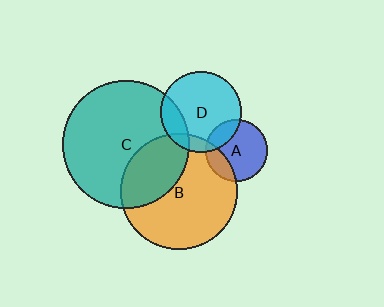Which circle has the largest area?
Circle C (teal).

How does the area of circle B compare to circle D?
Approximately 2.1 times.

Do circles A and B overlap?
Yes.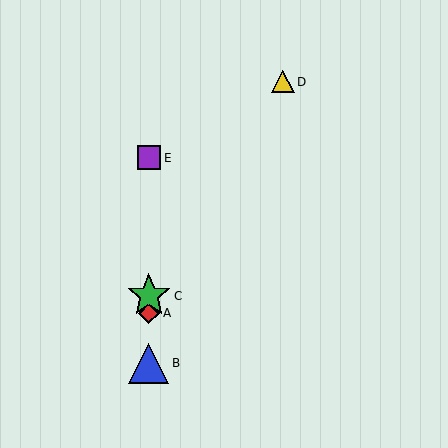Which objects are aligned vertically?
Objects A, B, C, E are aligned vertically.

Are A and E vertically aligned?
Yes, both are at x≈149.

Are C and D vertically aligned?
No, C is at x≈149 and D is at x≈283.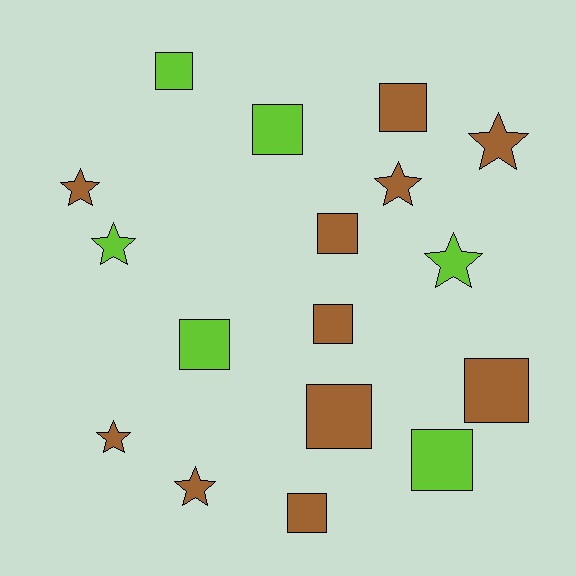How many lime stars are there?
There are 2 lime stars.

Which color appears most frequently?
Brown, with 11 objects.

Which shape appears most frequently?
Square, with 10 objects.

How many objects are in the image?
There are 17 objects.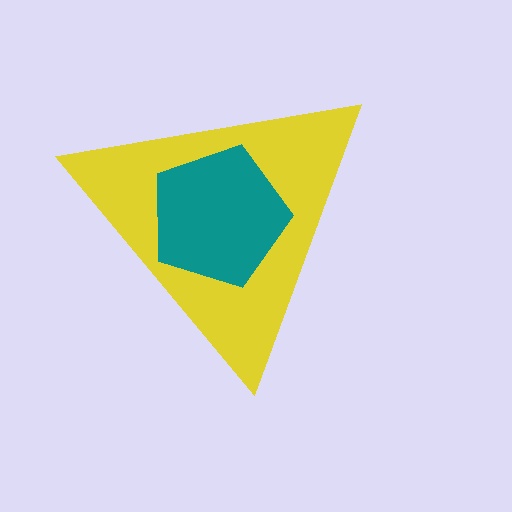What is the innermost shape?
The teal pentagon.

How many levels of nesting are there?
2.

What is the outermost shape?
The yellow triangle.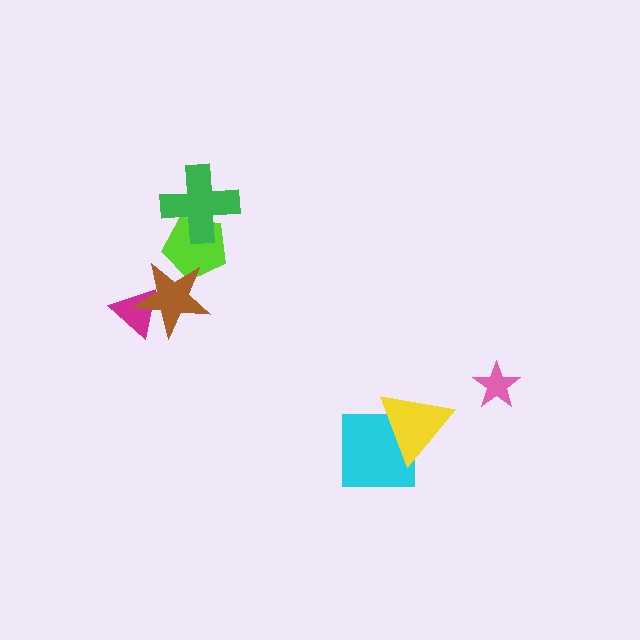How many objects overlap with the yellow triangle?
1 object overlaps with the yellow triangle.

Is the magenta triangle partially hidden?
Yes, it is partially covered by another shape.